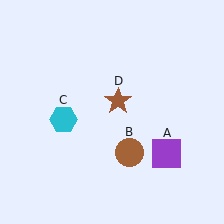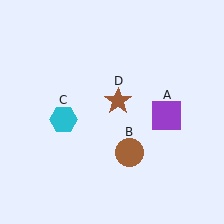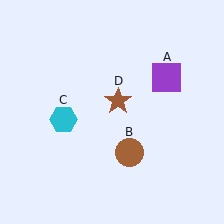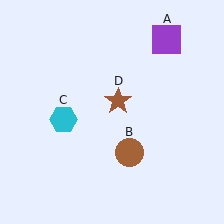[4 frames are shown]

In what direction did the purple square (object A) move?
The purple square (object A) moved up.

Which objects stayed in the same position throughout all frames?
Brown circle (object B) and cyan hexagon (object C) and brown star (object D) remained stationary.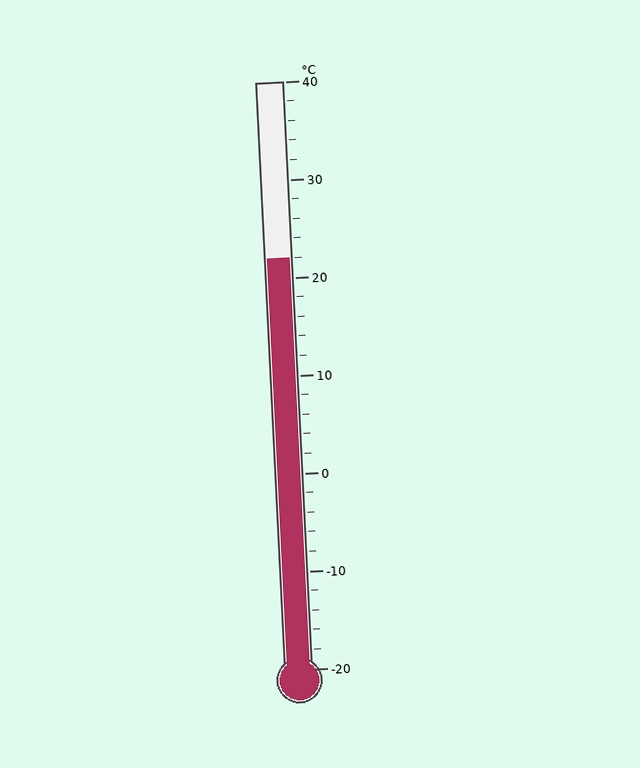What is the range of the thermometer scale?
The thermometer scale ranges from -20°C to 40°C.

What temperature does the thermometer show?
The thermometer shows approximately 22°C.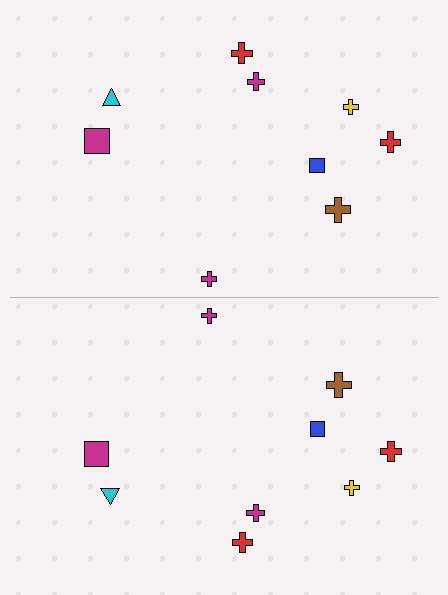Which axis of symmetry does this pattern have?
The pattern has a horizontal axis of symmetry running through the center of the image.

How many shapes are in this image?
There are 18 shapes in this image.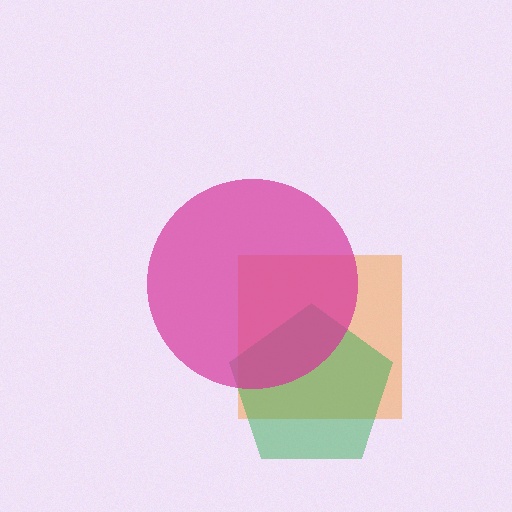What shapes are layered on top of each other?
The layered shapes are: an orange square, a green pentagon, a magenta circle.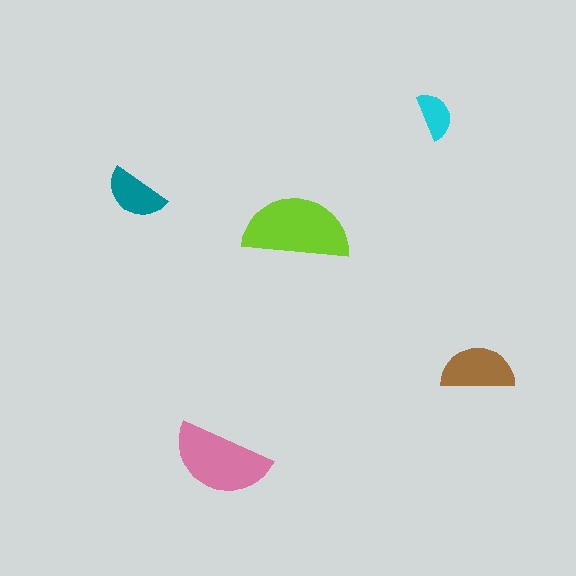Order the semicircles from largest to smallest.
the lime one, the pink one, the brown one, the teal one, the cyan one.